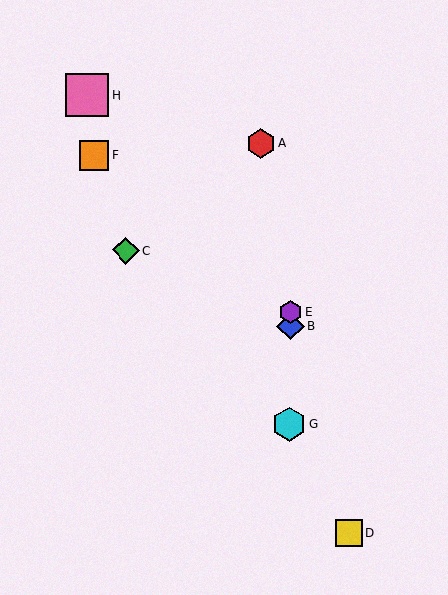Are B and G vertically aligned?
Yes, both are at x≈290.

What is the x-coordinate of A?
Object A is at x≈260.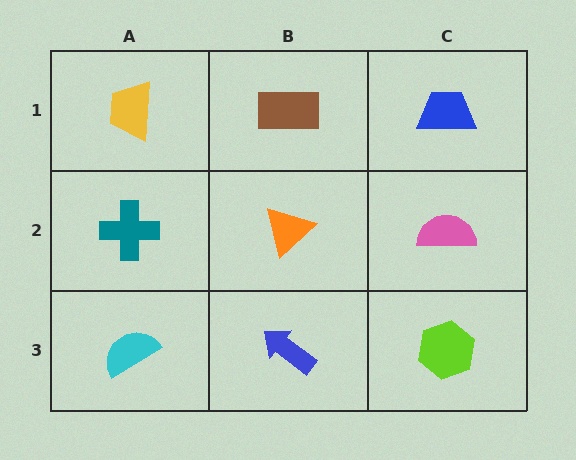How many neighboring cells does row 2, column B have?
4.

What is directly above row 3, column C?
A pink semicircle.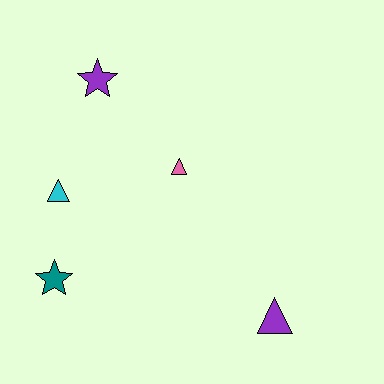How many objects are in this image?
There are 5 objects.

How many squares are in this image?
There are no squares.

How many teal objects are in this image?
There is 1 teal object.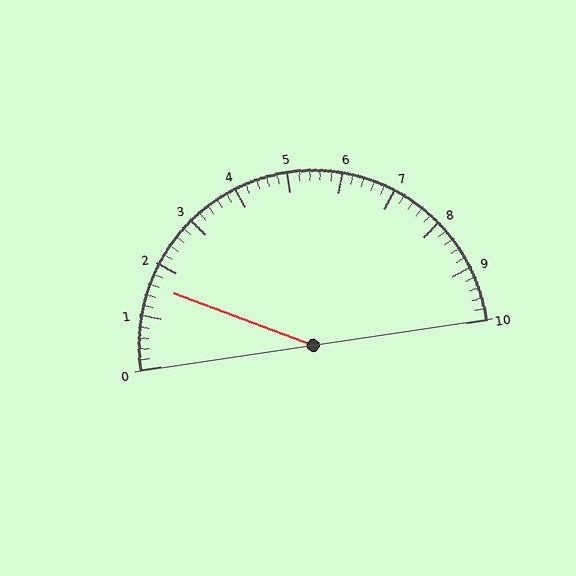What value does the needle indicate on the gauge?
The needle indicates approximately 1.6.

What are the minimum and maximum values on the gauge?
The gauge ranges from 0 to 10.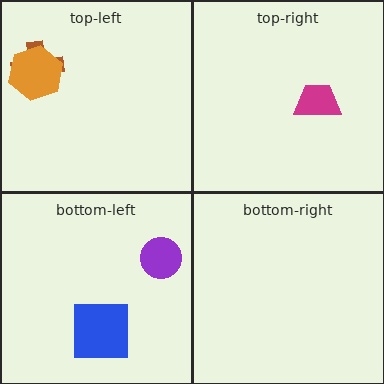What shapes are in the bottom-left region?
The purple circle, the blue square.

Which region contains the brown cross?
The top-left region.